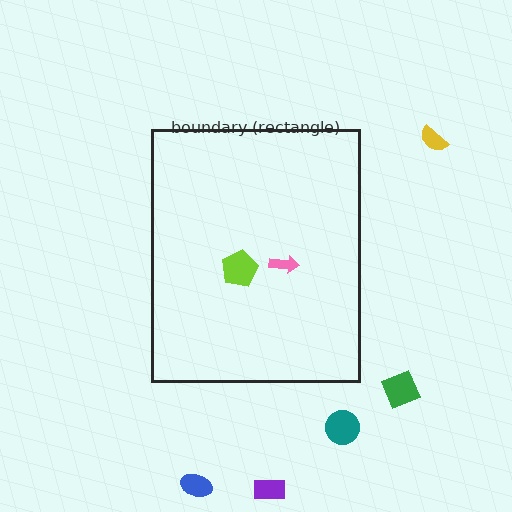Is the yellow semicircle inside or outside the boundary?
Outside.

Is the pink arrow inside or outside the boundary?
Inside.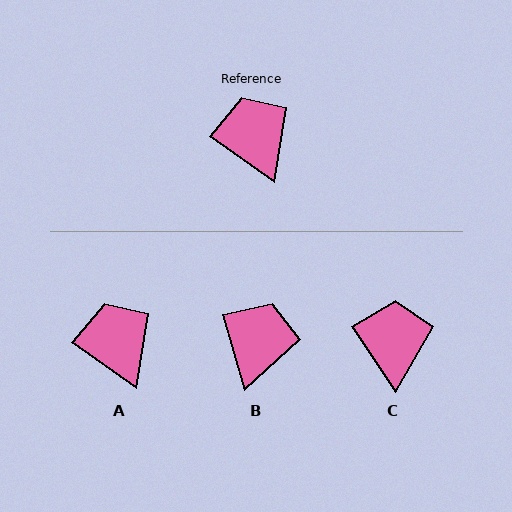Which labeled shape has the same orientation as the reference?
A.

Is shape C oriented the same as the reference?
No, it is off by about 21 degrees.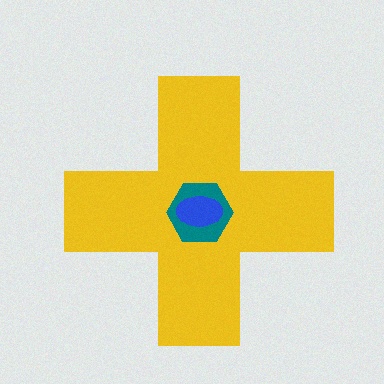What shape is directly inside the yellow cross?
The teal hexagon.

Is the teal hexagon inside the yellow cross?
Yes.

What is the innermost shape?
The blue ellipse.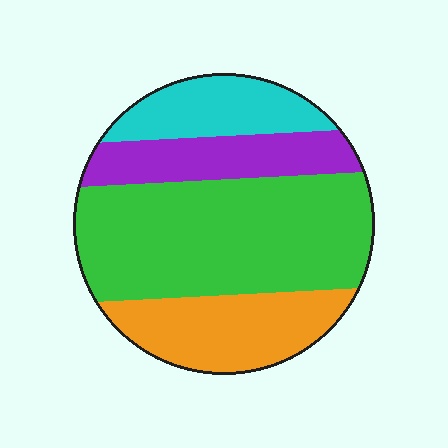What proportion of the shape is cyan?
Cyan covers about 15% of the shape.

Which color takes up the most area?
Green, at roughly 45%.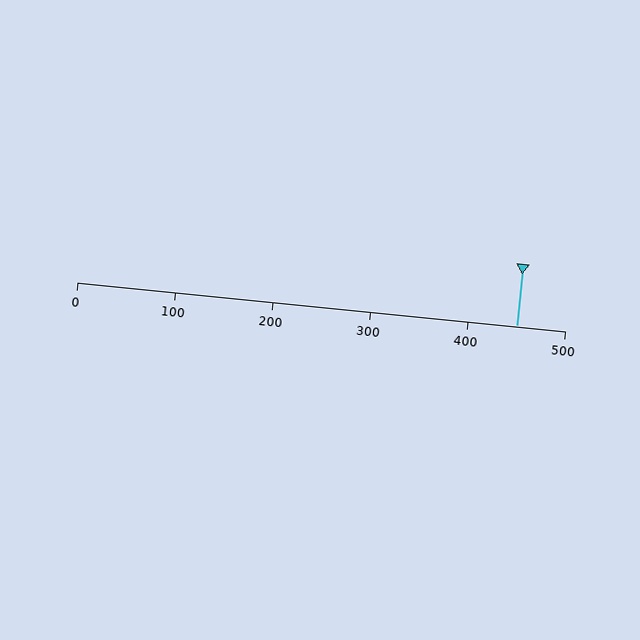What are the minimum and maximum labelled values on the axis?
The axis runs from 0 to 500.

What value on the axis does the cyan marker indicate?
The marker indicates approximately 450.